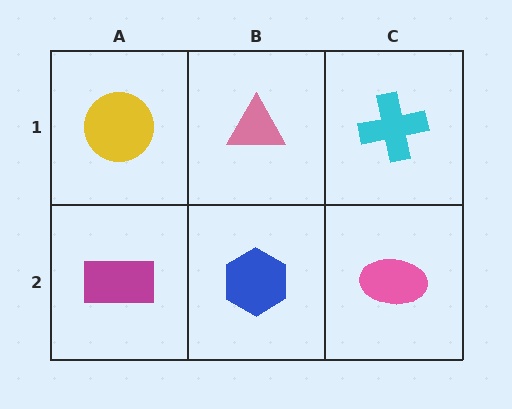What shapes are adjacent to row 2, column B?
A pink triangle (row 1, column B), a magenta rectangle (row 2, column A), a pink ellipse (row 2, column C).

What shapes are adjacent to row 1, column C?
A pink ellipse (row 2, column C), a pink triangle (row 1, column B).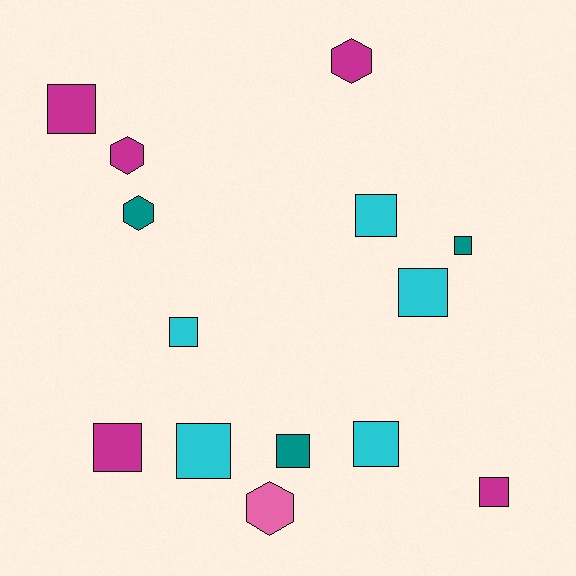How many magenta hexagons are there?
There are 2 magenta hexagons.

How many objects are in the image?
There are 14 objects.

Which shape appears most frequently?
Square, with 10 objects.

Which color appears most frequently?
Magenta, with 5 objects.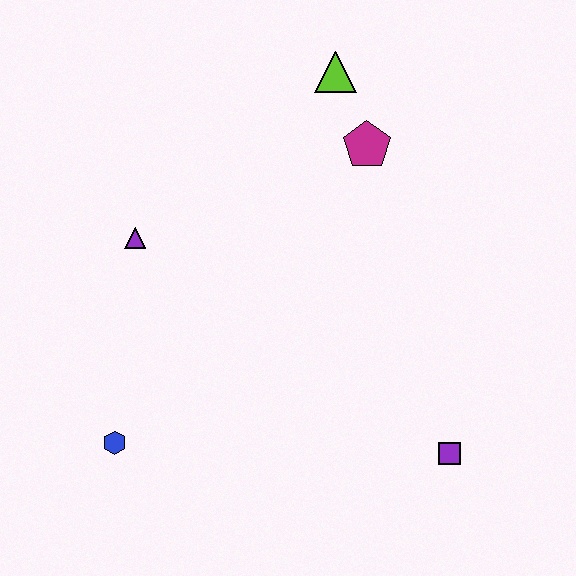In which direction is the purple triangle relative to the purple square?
The purple triangle is to the left of the purple square.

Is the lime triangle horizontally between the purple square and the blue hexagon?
Yes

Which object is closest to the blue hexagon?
The purple triangle is closest to the blue hexagon.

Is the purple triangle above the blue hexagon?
Yes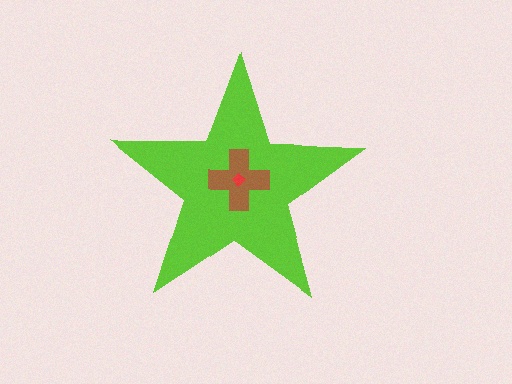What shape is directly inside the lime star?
The brown cross.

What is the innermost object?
The red diamond.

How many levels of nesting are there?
3.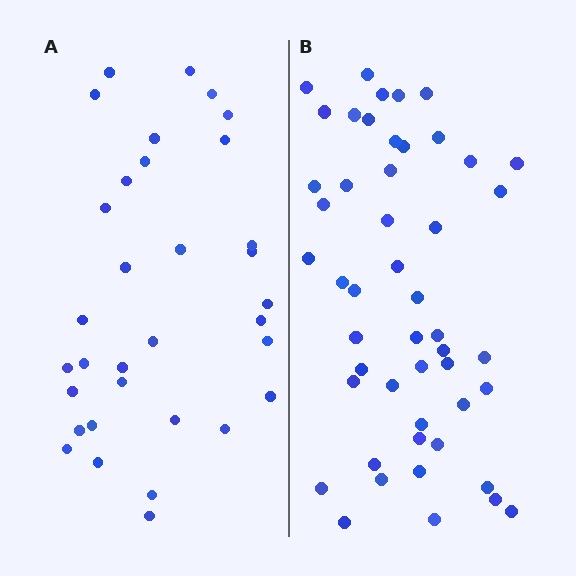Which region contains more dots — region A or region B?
Region B (the right region) has more dots.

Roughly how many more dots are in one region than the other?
Region B has approximately 15 more dots than region A.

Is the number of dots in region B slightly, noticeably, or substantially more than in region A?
Region B has substantially more. The ratio is roughly 1.5 to 1.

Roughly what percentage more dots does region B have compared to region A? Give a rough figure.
About 50% more.